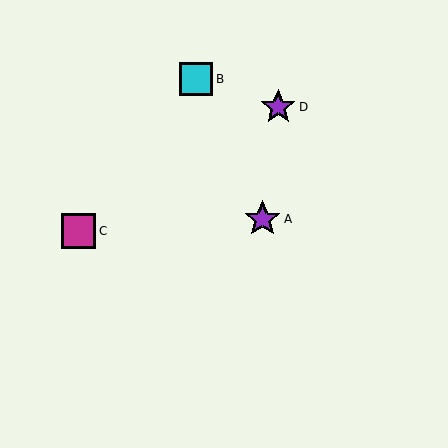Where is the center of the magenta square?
The center of the magenta square is at (79, 231).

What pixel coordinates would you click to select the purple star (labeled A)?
Click at (262, 219) to select the purple star A.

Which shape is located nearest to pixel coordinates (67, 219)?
The magenta square (labeled C) at (79, 231) is nearest to that location.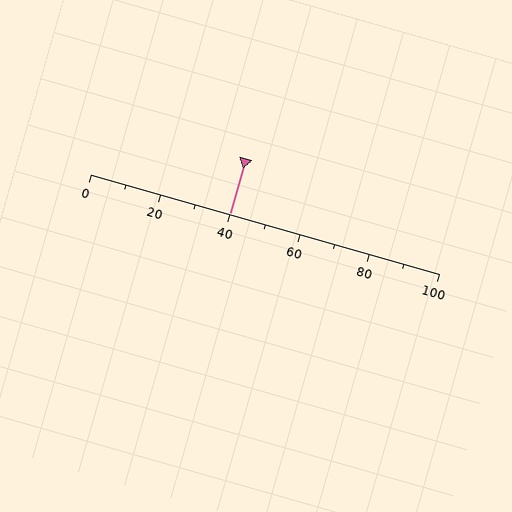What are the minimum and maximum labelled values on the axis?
The axis runs from 0 to 100.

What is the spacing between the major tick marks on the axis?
The major ticks are spaced 20 apart.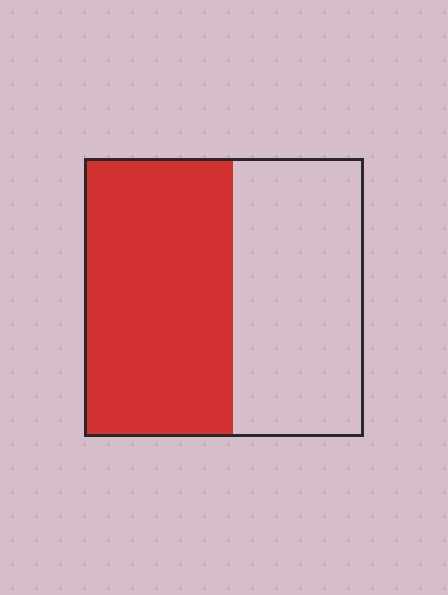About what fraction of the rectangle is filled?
About one half (1/2).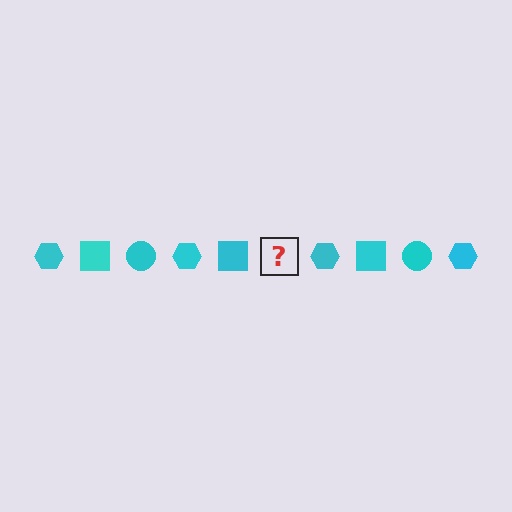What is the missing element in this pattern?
The missing element is a cyan circle.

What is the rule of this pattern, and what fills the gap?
The rule is that the pattern cycles through hexagon, square, circle shapes in cyan. The gap should be filled with a cyan circle.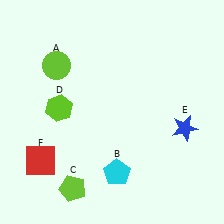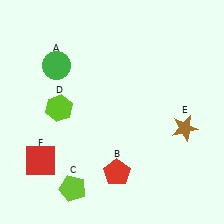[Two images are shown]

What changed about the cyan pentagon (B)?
In Image 1, B is cyan. In Image 2, it changed to red.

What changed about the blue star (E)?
In Image 1, E is blue. In Image 2, it changed to brown.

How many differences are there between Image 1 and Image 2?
There are 3 differences between the two images.